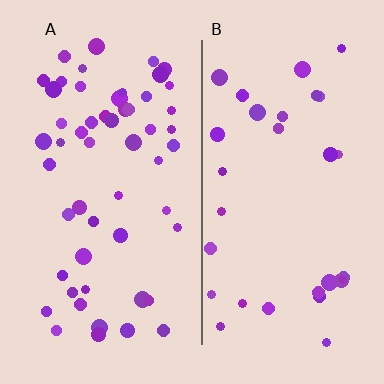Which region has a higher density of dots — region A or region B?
A (the left).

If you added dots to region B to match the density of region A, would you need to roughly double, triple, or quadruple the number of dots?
Approximately double.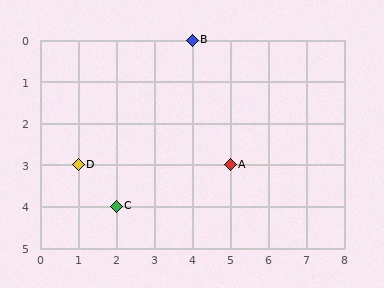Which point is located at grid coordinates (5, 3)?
Point A is at (5, 3).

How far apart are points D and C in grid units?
Points D and C are 1 column and 1 row apart (about 1.4 grid units diagonally).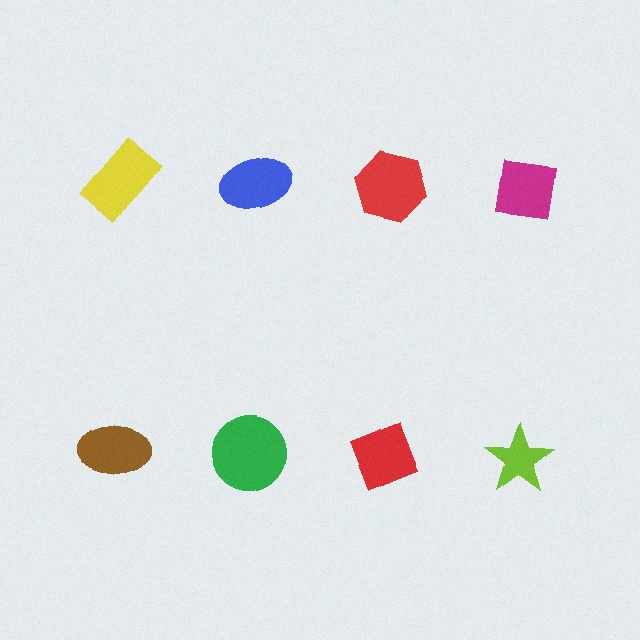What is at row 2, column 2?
A green circle.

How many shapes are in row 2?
4 shapes.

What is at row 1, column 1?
A yellow rectangle.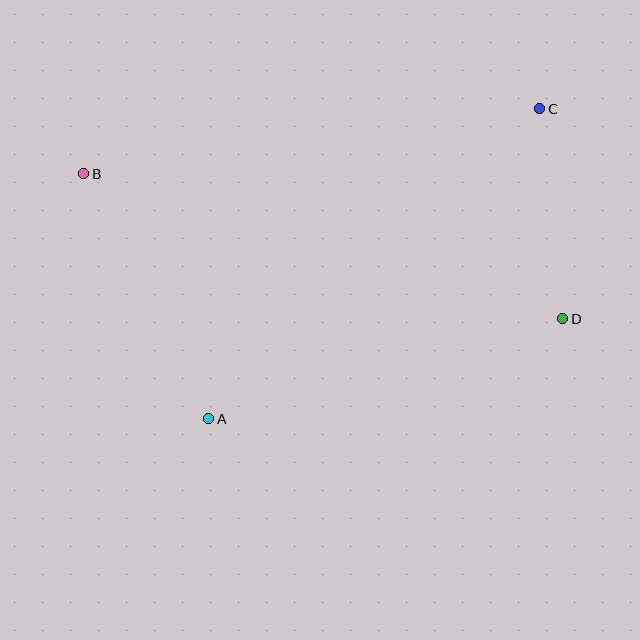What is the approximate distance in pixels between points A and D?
The distance between A and D is approximately 368 pixels.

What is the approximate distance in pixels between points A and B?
The distance between A and B is approximately 275 pixels.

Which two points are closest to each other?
Points C and D are closest to each other.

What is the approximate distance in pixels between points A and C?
The distance between A and C is approximately 454 pixels.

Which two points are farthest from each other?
Points B and D are farthest from each other.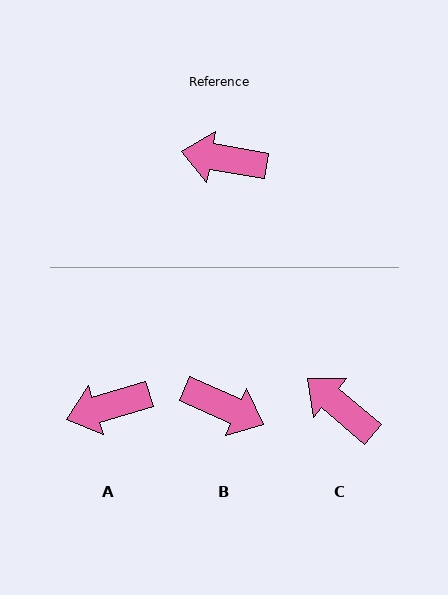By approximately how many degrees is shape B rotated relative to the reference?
Approximately 165 degrees counter-clockwise.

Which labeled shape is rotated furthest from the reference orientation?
B, about 165 degrees away.